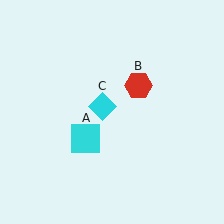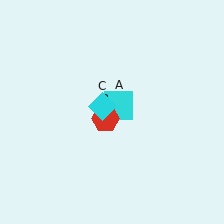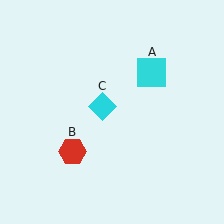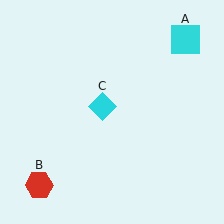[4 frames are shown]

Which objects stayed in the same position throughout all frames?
Cyan diamond (object C) remained stationary.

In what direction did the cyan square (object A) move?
The cyan square (object A) moved up and to the right.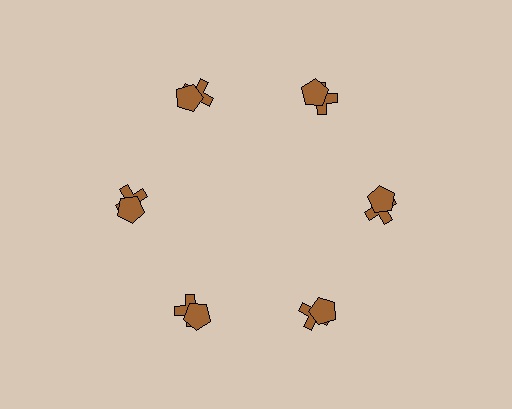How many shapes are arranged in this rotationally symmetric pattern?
There are 12 shapes, arranged in 6 groups of 2.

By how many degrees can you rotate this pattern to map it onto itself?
The pattern maps onto itself every 60 degrees of rotation.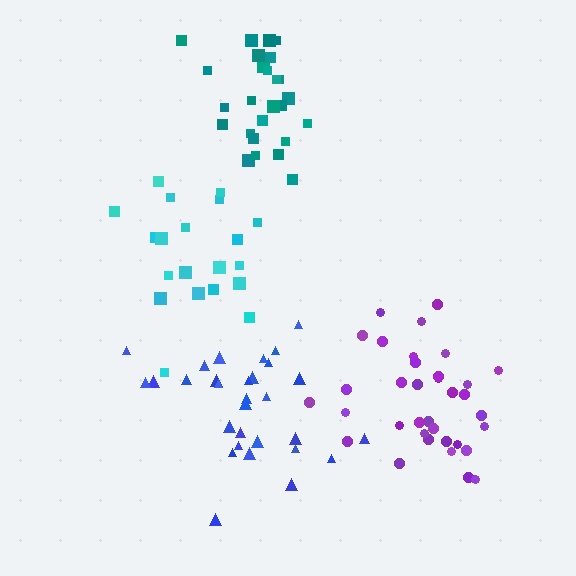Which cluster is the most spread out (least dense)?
Cyan.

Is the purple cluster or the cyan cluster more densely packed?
Purple.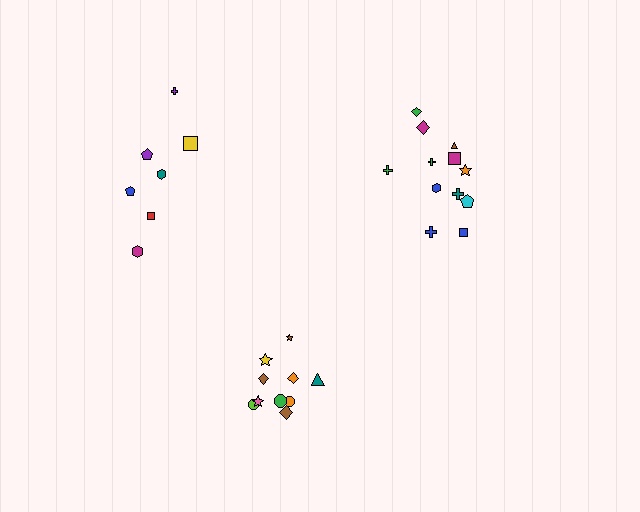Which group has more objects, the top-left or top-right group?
The top-right group.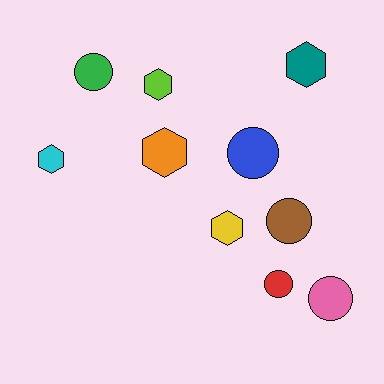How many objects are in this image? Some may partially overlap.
There are 10 objects.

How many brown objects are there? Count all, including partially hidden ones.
There is 1 brown object.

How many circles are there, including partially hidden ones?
There are 5 circles.